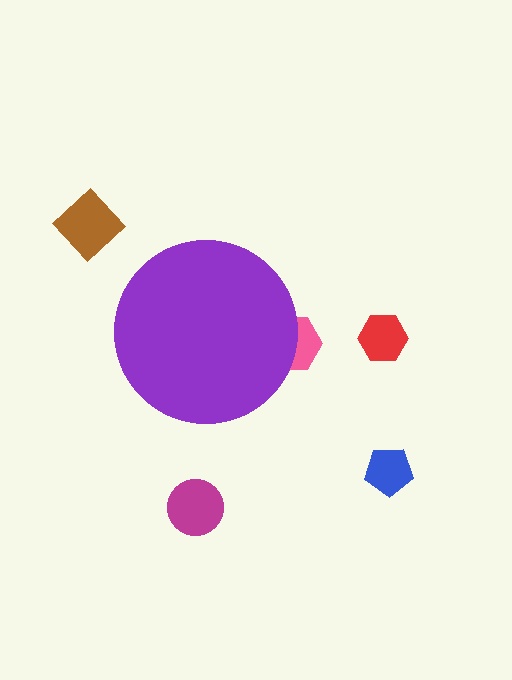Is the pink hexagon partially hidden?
Yes, the pink hexagon is partially hidden behind the purple circle.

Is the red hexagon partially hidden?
No, the red hexagon is fully visible.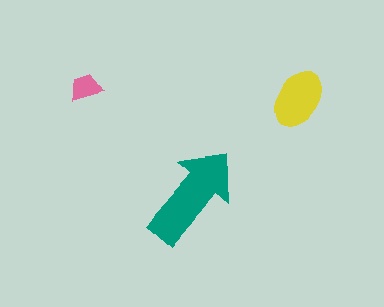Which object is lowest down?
The teal arrow is bottommost.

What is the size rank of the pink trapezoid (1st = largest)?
3rd.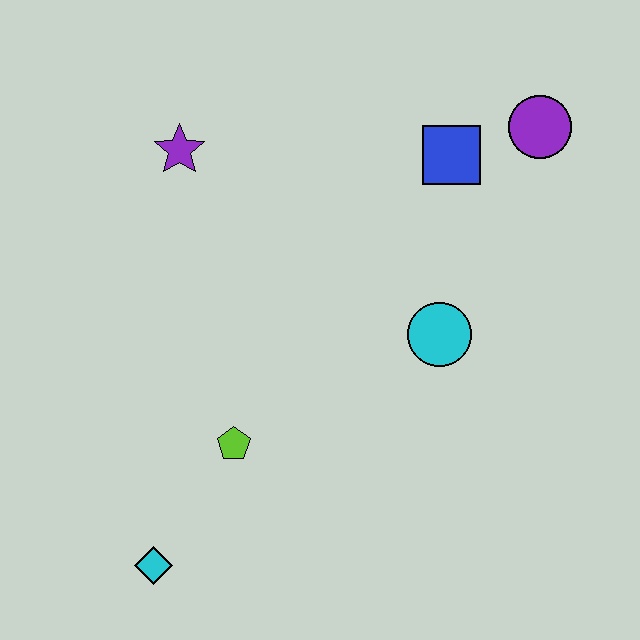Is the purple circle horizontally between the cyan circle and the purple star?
No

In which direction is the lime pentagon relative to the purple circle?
The lime pentagon is below the purple circle.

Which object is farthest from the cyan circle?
The cyan diamond is farthest from the cyan circle.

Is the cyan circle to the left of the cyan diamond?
No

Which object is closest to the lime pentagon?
The cyan diamond is closest to the lime pentagon.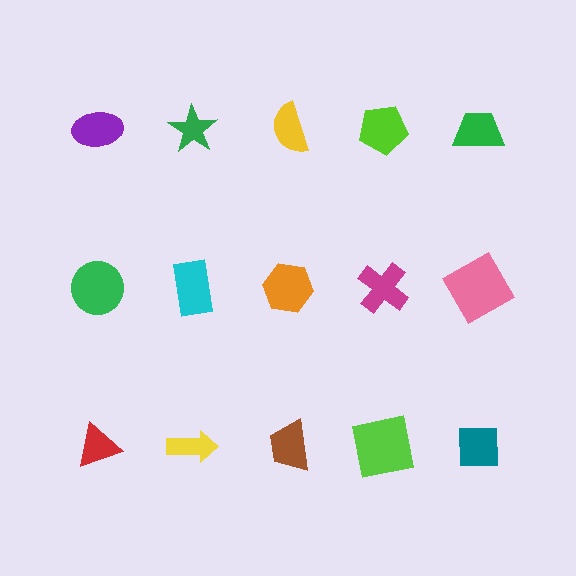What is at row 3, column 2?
A yellow arrow.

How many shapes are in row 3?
5 shapes.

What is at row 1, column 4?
A lime pentagon.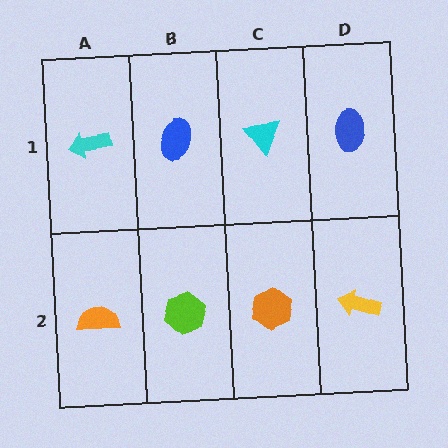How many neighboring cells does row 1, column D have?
2.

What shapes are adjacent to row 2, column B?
A blue ellipse (row 1, column B), an orange semicircle (row 2, column A), an orange hexagon (row 2, column C).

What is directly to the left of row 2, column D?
An orange hexagon.